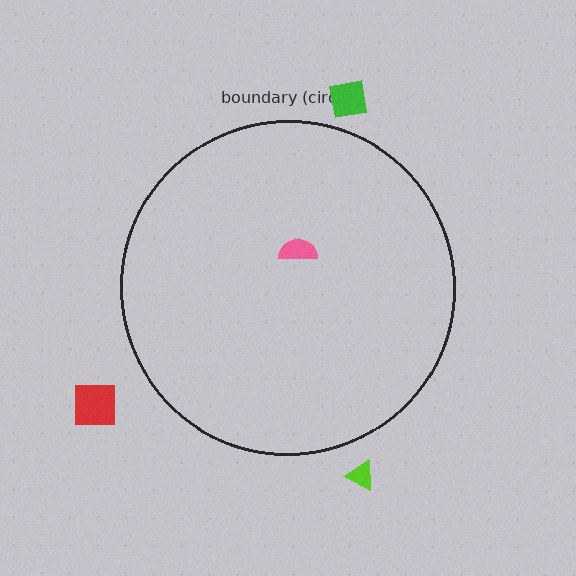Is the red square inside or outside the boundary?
Outside.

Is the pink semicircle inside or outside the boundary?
Inside.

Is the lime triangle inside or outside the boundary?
Outside.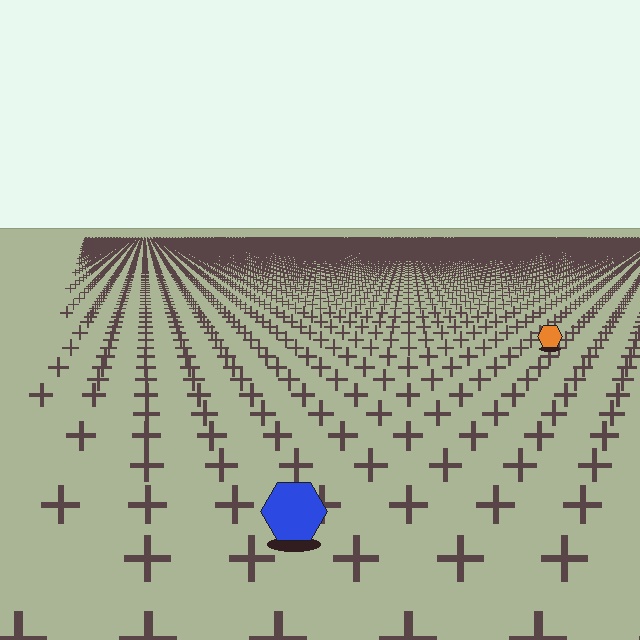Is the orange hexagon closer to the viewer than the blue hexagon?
No. The blue hexagon is closer — you can tell from the texture gradient: the ground texture is coarser near it.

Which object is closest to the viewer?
The blue hexagon is closest. The texture marks near it are larger and more spread out.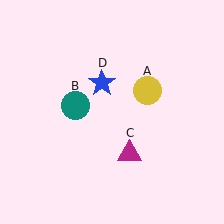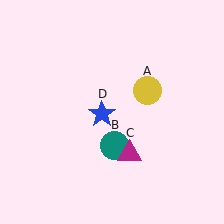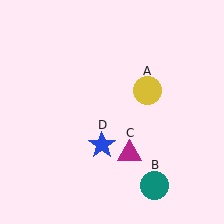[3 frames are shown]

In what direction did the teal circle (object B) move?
The teal circle (object B) moved down and to the right.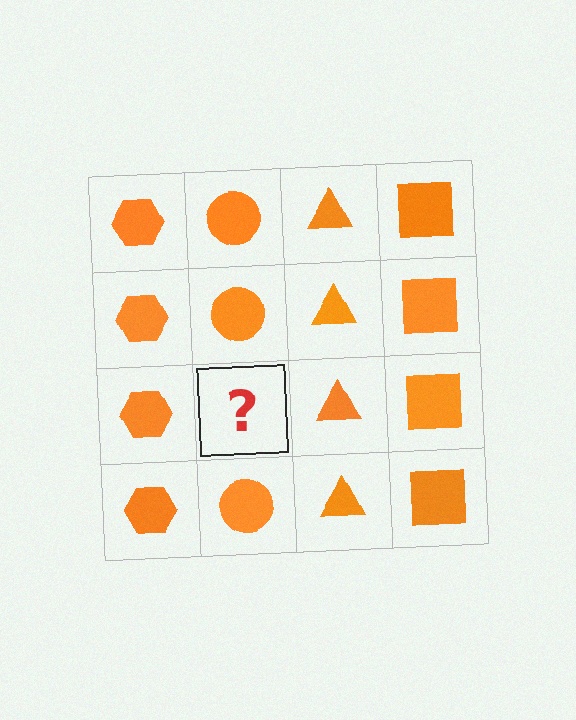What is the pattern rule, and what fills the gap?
The rule is that each column has a consistent shape. The gap should be filled with an orange circle.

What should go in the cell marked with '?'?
The missing cell should contain an orange circle.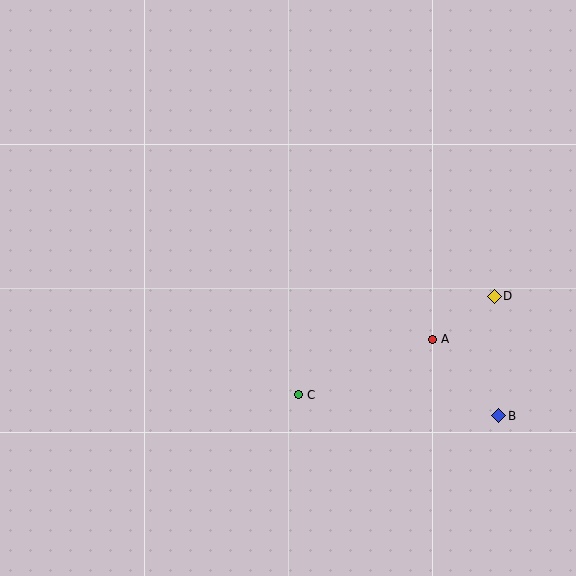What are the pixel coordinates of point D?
Point D is at (494, 296).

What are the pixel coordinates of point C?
Point C is at (298, 395).